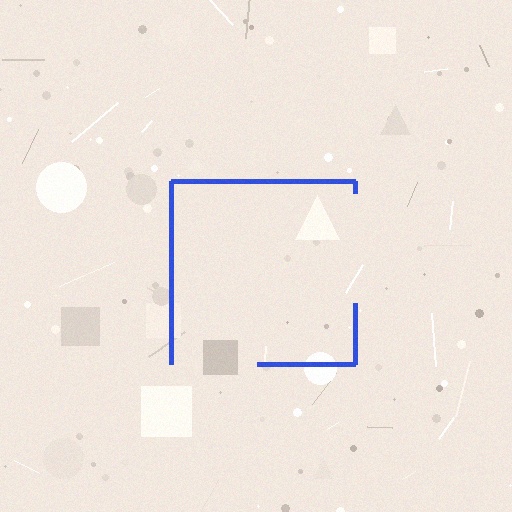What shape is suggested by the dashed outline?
The dashed outline suggests a square.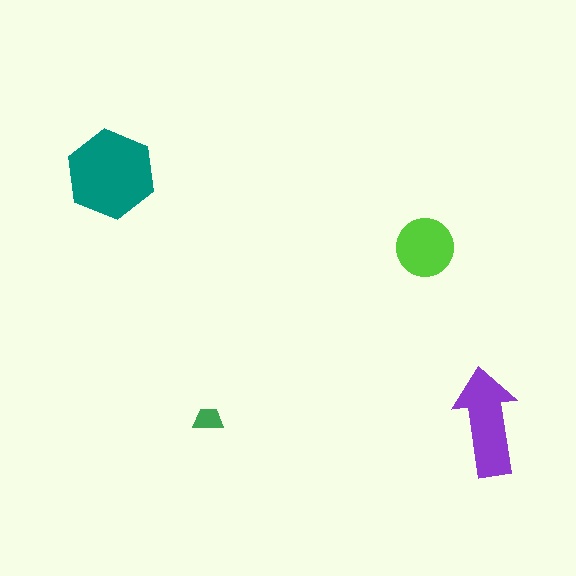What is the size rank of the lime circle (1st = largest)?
3rd.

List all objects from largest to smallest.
The teal hexagon, the purple arrow, the lime circle, the green trapezoid.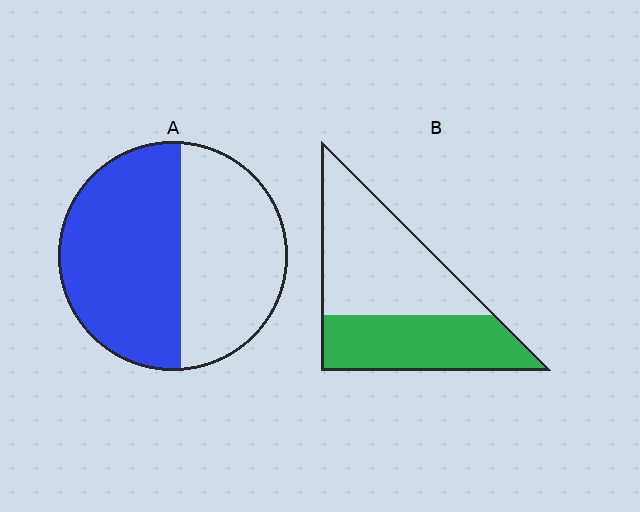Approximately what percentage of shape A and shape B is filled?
A is approximately 55% and B is approximately 45%.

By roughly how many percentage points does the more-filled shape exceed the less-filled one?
By roughly 10 percentage points (A over B).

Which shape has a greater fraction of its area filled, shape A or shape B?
Shape A.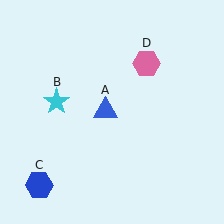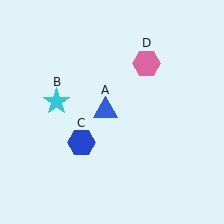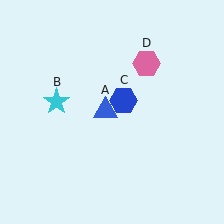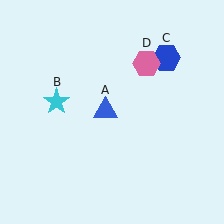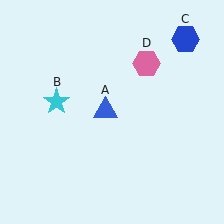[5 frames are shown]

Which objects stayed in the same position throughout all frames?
Blue triangle (object A) and cyan star (object B) and pink hexagon (object D) remained stationary.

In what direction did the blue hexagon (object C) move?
The blue hexagon (object C) moved up and to the right.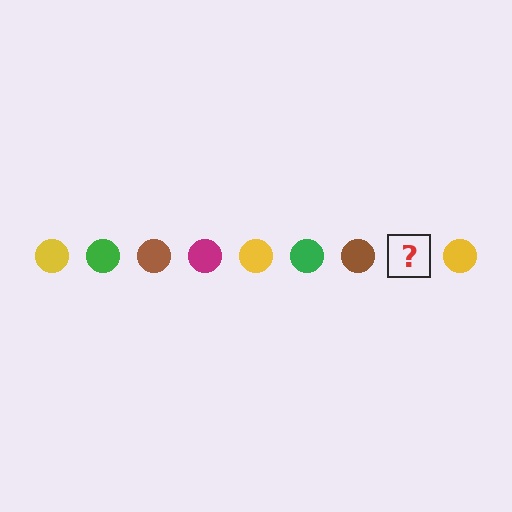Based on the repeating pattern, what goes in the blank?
The blank should be a magenta circle.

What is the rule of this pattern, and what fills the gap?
The rule is that the pattern cycles through yellow, green, brown, magenta circles. The gap should be filled with a magenta circle.